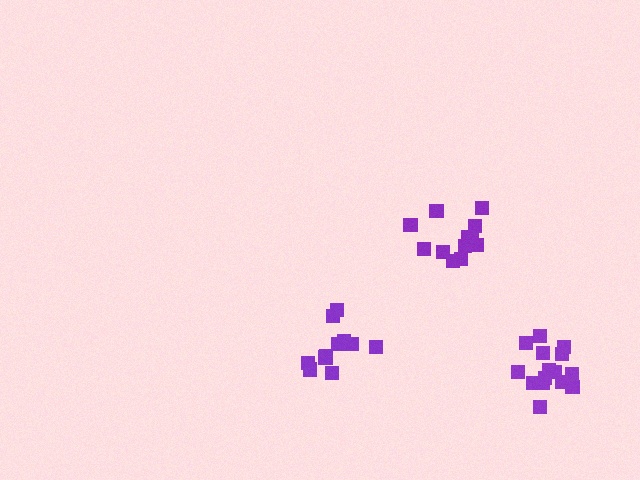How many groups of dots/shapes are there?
There are 3 groups.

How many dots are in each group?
Group 1: 12 dots, Group 2: 11 dots, Group 3: 15 dots (38 total).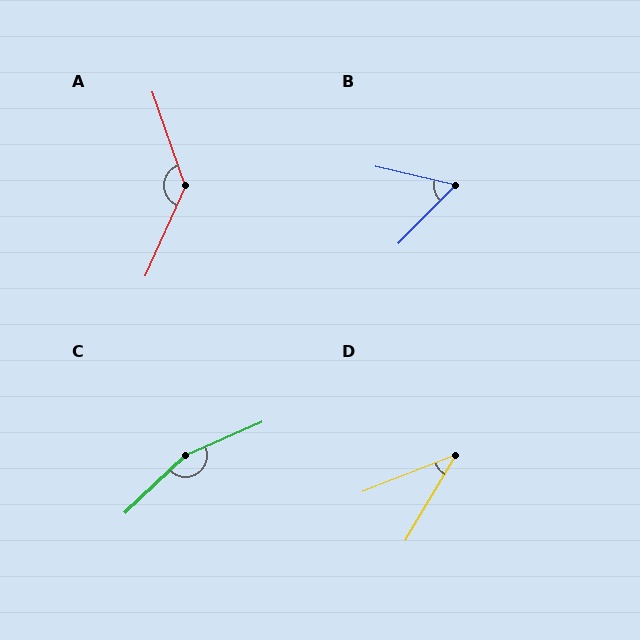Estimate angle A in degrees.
Approximately 137 degrees.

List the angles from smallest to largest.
D (38°), B (59°), A (137°), C (160°).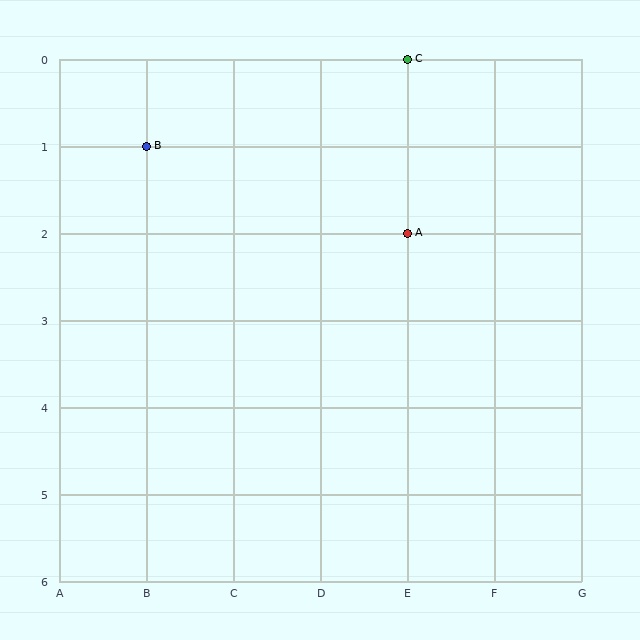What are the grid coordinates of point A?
Point A is at grid coordinates (E, 2).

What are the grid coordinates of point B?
Point B is at grid coordinates (B, 1).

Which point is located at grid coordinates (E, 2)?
Point A is at (E, 2).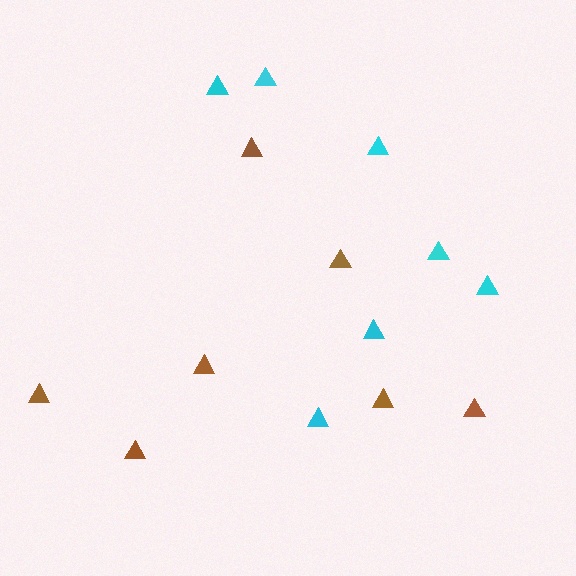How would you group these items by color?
There are 2 groups: one group of cyan triangles (7) and one group of brown triangles (7).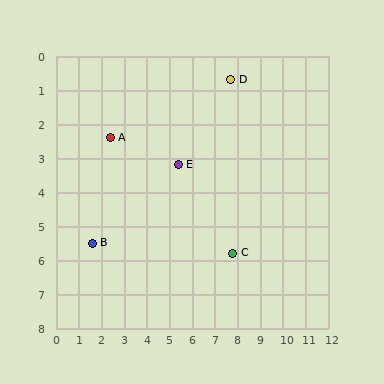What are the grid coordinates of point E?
Point E is at approximately (5.4, 3.2).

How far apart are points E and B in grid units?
Points E and B are about 4.4 grid units apart.